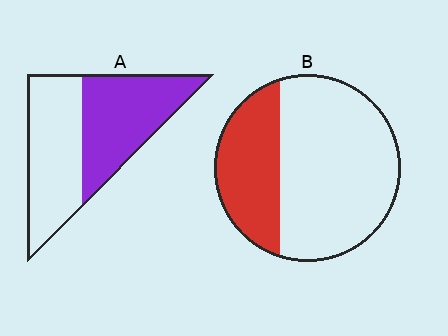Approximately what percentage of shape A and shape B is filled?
A is approximately 50% and B is approximately 30%.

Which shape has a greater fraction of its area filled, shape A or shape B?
Shape A.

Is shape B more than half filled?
No.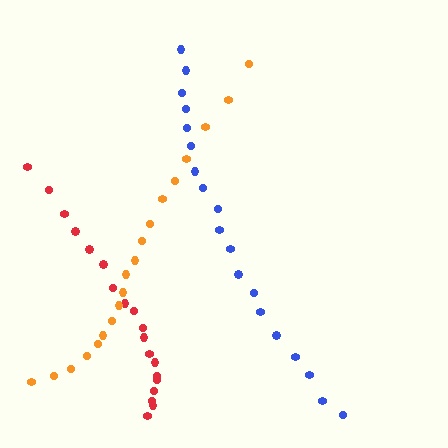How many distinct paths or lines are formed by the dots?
There are 3 distinct paths.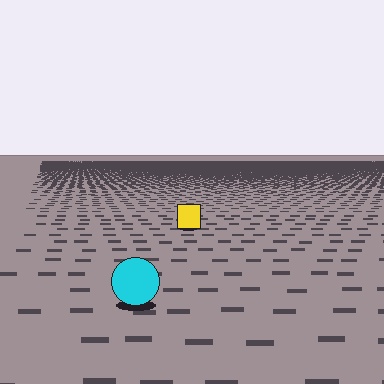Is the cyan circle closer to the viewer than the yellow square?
Yes. The cyan circle is closer — you can tell from the texture gradient: the ground texture is coarser near it.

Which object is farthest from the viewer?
The yellow square is farthest from the viewer. It appears smaller and the ground texture around it is denser.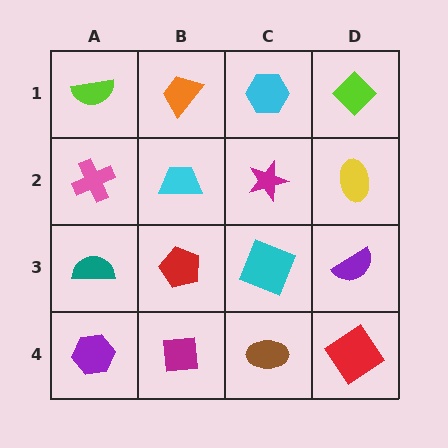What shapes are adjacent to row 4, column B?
A red pentagon (row 3, column B), a purple hexagon (row 4, column A), a brown ellipse (row 4, column C).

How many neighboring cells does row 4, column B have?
3.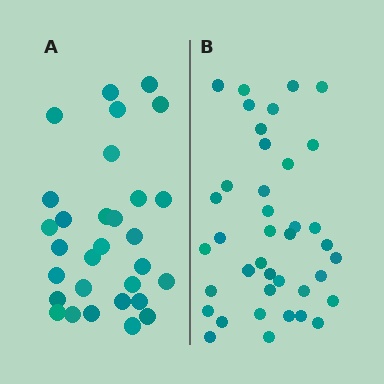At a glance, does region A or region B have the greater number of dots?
Region B (the right region) has more dots.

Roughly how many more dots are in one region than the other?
Region B has roughly 8 or so more dots than region A.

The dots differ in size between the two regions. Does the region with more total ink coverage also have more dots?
No. Region A has more total ink coverage because its dots are larger, but region B actually contains more individual dots. Total area can be misleading — the number of items is what matters here.